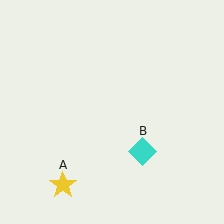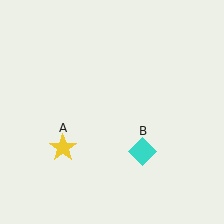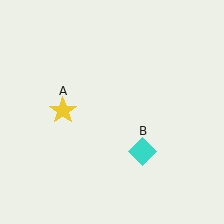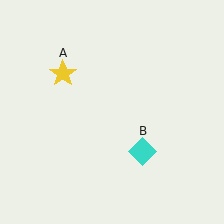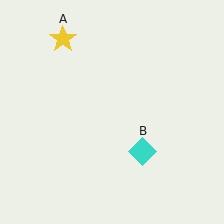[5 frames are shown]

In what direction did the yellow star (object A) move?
The yellow star (object A) moved up.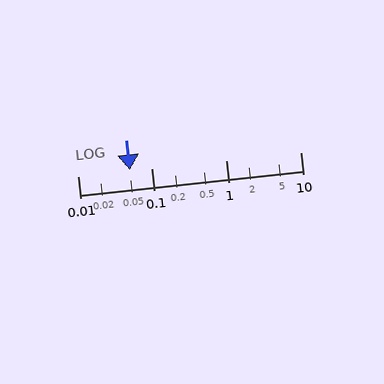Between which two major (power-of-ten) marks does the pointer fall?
The pointer is between 0.01 and 0.1.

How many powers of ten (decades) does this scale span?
The scale spans 3 decades, from 0.01 to 10.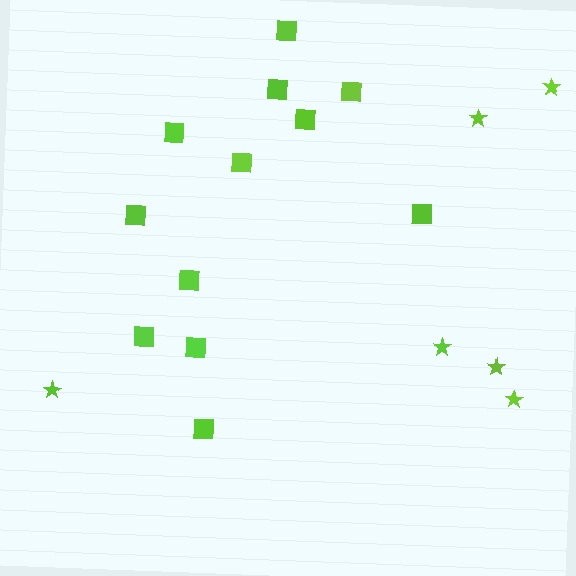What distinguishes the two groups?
There are 2 groups: one group of stars (6) and one group of squares (12).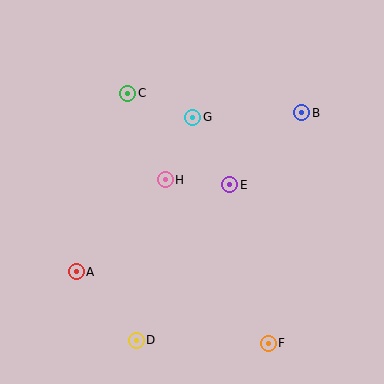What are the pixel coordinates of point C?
Point C is at (128, 93).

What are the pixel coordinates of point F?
Point F is at (268, 343).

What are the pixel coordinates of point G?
Point G is at (193, 117).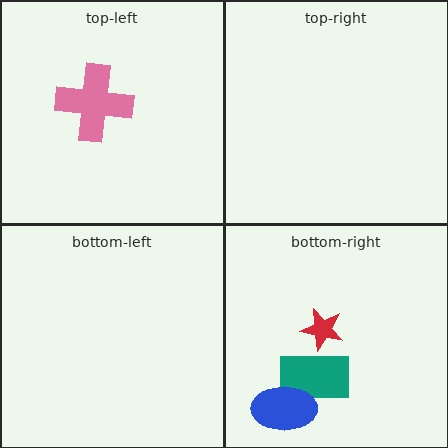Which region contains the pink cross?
The top-left region.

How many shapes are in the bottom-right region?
3.